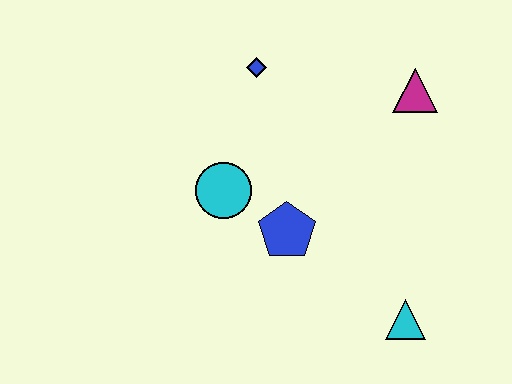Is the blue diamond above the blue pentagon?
Yes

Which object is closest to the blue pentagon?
The cyan circle is closest to the blue pentagon.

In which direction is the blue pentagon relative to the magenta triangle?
The blue pentagon is below the magenta triangle.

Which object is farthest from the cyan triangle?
The blue diamond is farthest from the cyan triangle.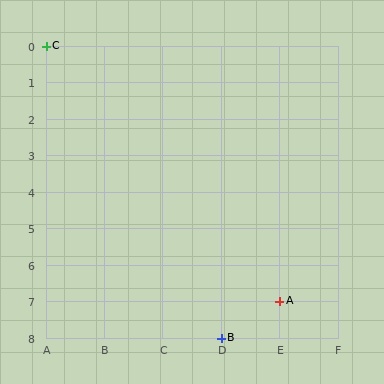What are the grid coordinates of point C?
Point C is at grid coordinates (A, 0).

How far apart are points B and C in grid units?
Points B and C are 3 columns and 8 rows apart (about 8.5 grid units diagonally).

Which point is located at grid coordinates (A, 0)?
Point C is at (A, 0).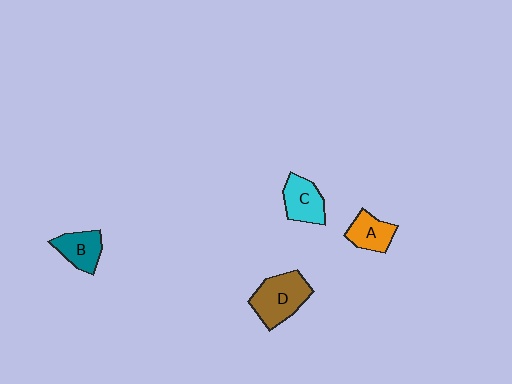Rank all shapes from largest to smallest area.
From largest to smallest: D (brown), C (cyan), B (teal), A (orange).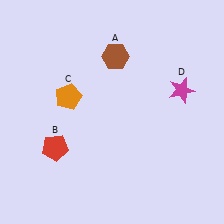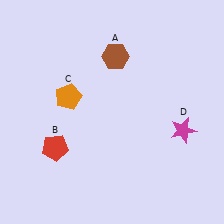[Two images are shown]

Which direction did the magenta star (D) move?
The magenta star (D) moved down.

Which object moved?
The magenta star (D) moved down.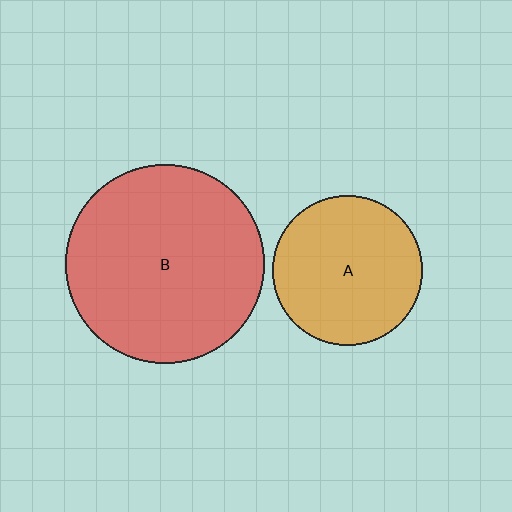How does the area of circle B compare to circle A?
Approximately 1.7 times.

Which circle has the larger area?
Circle B (red).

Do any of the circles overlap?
No, none of the circles overlap.